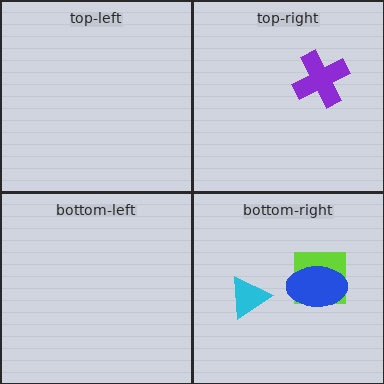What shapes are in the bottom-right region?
The lime square, the cyan triangle, the blue ellipse.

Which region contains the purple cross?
The top-right region.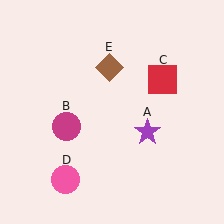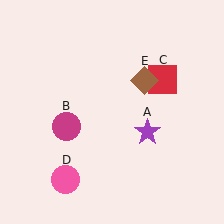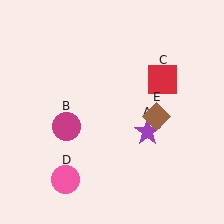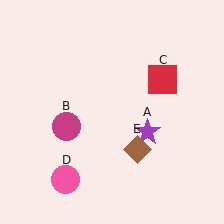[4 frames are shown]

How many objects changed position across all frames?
1 object changed position: brown diamond (object E).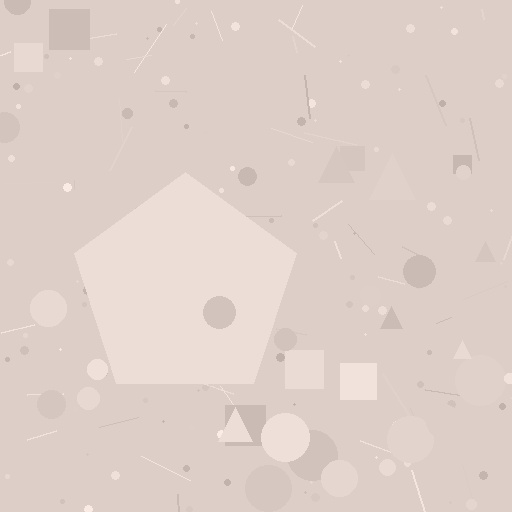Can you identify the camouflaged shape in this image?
The camouflaged shape is a pentagon.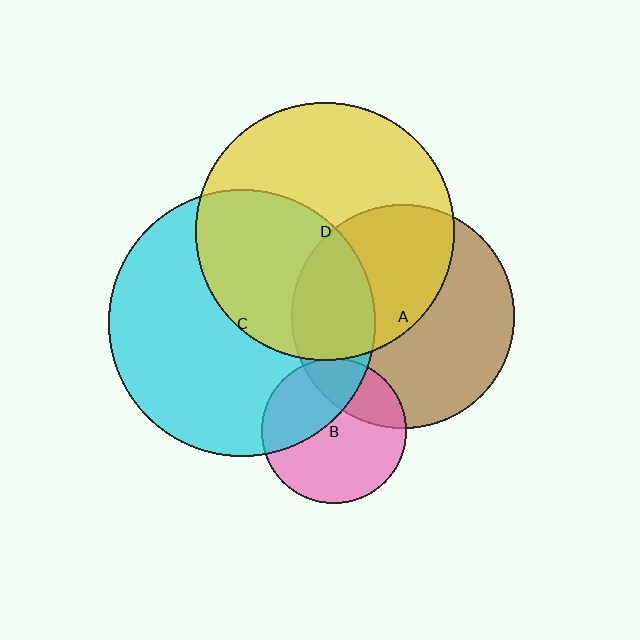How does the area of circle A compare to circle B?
Approximately 2.4 times.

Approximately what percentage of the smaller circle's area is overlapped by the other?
Approximately 30%.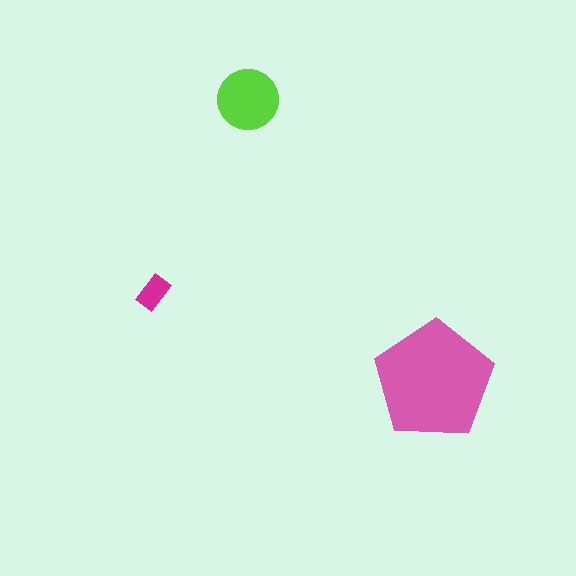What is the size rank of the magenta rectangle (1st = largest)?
3rd.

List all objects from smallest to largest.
The magenta rectangle, the lime circle, the pink pentagon.